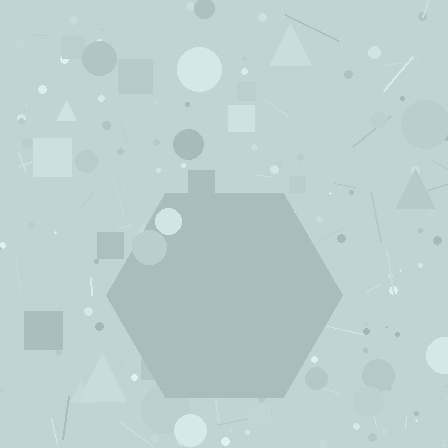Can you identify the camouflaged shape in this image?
The camouflaged shape is a hexagon.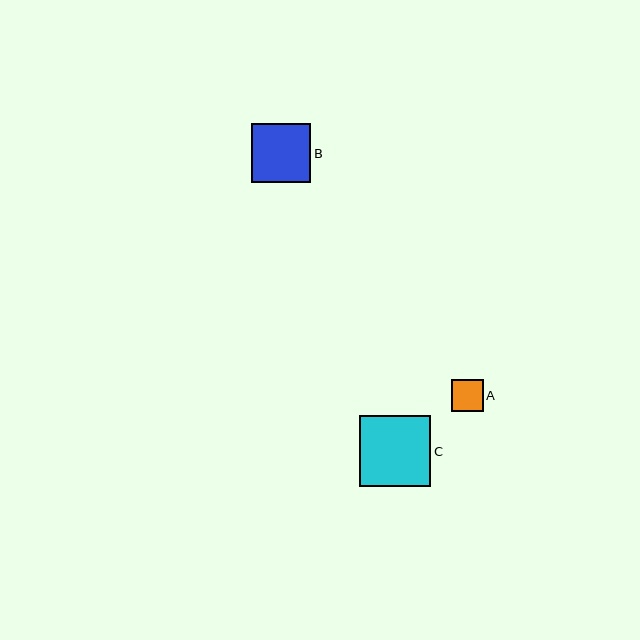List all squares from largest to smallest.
From largest to smallest: C, B, A.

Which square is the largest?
Square C is the largest with a size of approximately 71 pixels.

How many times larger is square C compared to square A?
Square C is approximately 2.2 times the size of square A.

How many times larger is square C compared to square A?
Square C is approximately 2.2 times the size of square A.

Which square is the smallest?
Square A is the smallest with a size of approximately 32 pixels.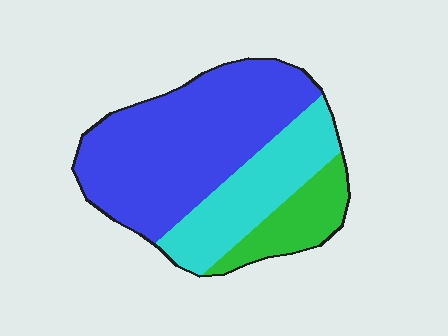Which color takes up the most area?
Blue, at roughly 55%.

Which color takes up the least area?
Green, at roughly 15%.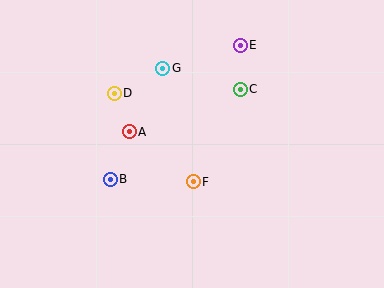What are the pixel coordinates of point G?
Point G is at (163, 68).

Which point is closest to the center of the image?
Point F at (193, 182) is closest to the center.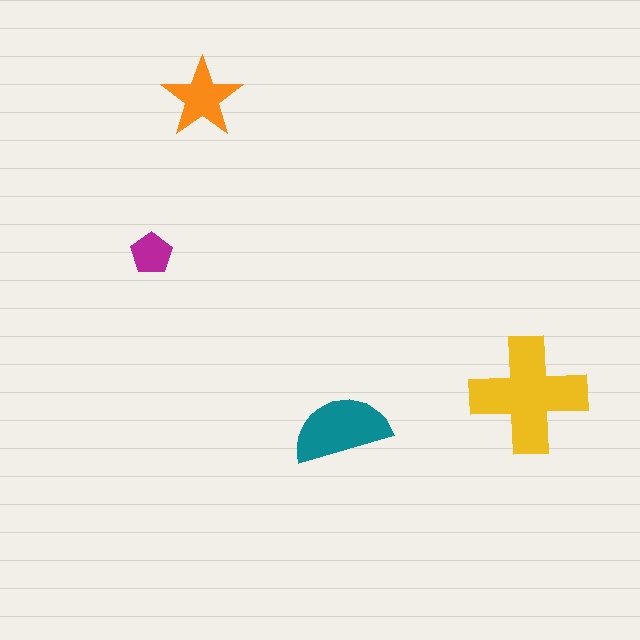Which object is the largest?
The yellow cross.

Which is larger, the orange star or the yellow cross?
The yellow cross.